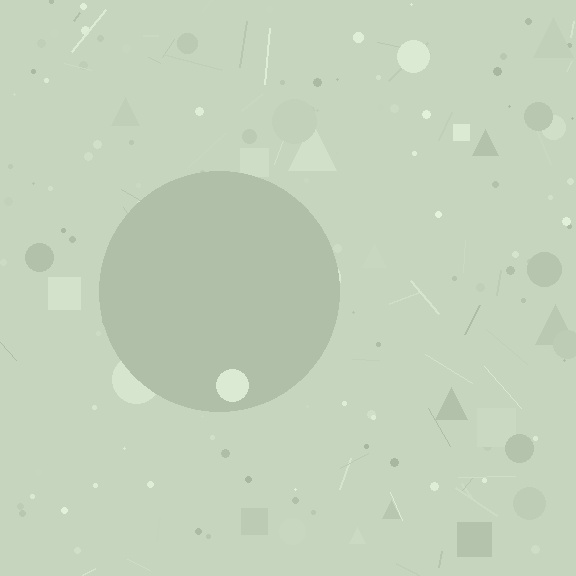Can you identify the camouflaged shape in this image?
The camouflaged shape is a circle.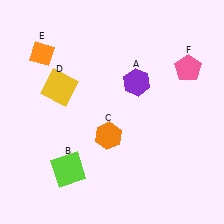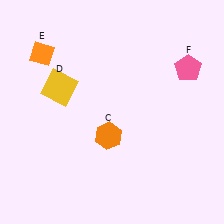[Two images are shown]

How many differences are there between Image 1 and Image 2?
There are 2 differences between the two images.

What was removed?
The lime square (B), the purple hexagon (A) were removed in Image 2.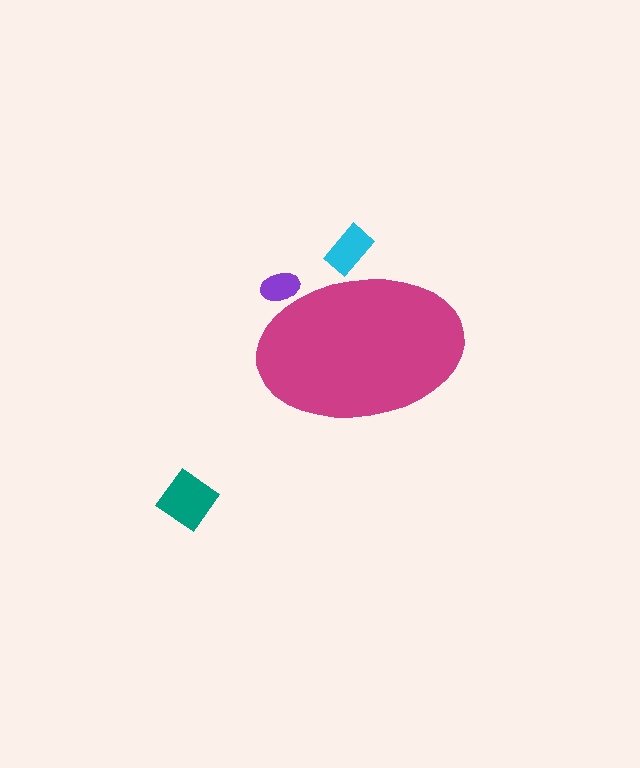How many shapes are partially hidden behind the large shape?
2 shapes are partially hidden.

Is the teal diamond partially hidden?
No, the teal diamond is fully visible.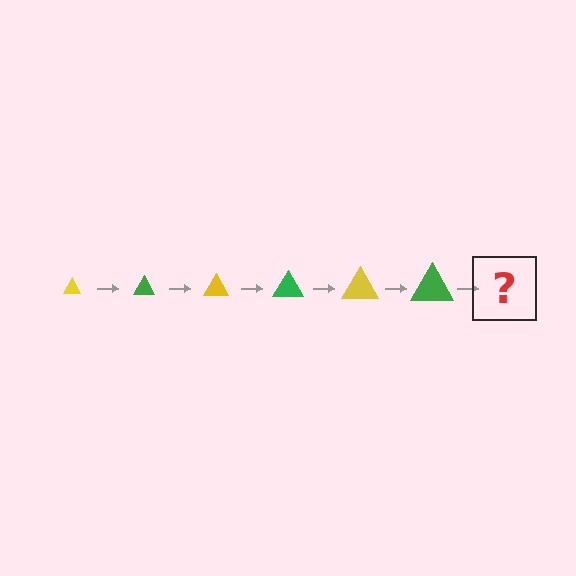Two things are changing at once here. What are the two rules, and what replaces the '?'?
The two rules are that the triangle grows larger each step and the color cycles through yellow and green. The '?' should be a yellow triangle, larger than the previous one.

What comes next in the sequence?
The next element should be a yellow triangle, larger than the previous one.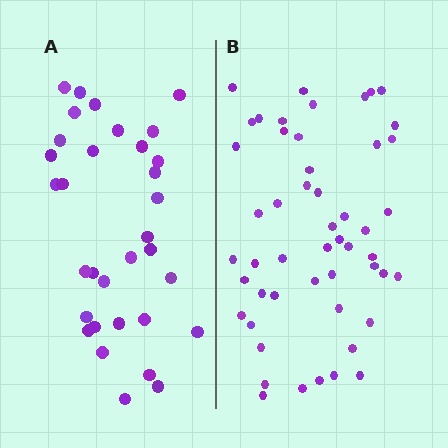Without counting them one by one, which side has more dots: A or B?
Region B (the right region) has more dots.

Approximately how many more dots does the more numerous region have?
Region B has approximately 20 more dots than region A.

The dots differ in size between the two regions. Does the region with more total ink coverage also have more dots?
No. Region A has more total ink coverage because its dots are larger, but region B actually contains more individual dots. Total area can be misleading — the number of items is what matters here.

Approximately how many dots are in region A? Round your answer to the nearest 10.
About 30 dots. (The exact count is 33, which rounds to 30.)